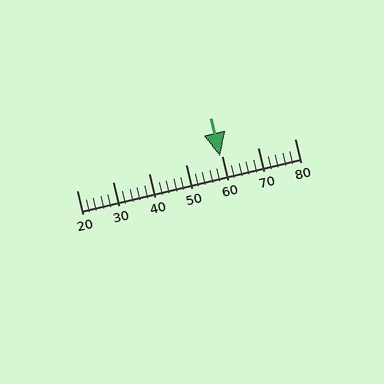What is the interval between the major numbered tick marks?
The major tick marks are spaced 10 units apart.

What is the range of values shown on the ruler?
The ruler shows values from 20 to 80.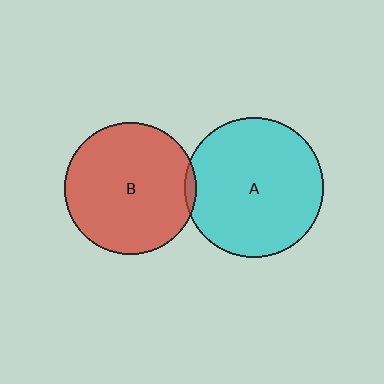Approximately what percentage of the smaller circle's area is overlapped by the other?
Approximately 5%.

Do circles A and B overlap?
Yes.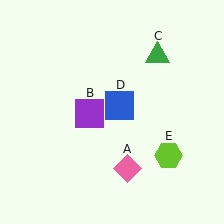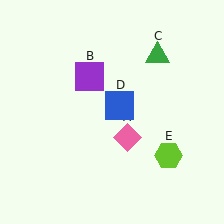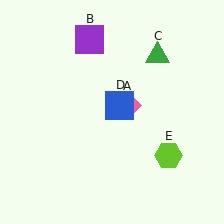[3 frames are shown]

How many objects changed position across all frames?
2 objects changed position: pink diamond (object A), purple square (object B).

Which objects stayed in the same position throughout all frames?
Green triangle (object C) and blue square (object D) and lime hexagon (object E) remained stationary.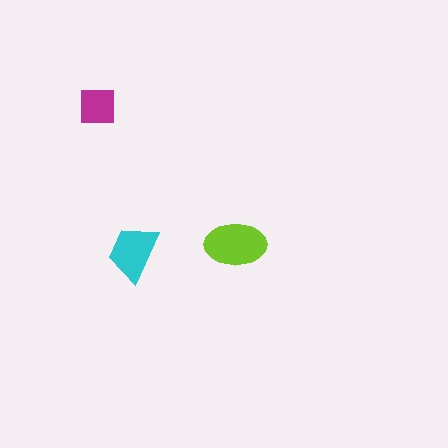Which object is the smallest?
The magenta square.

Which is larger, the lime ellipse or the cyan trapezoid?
The lime ellipse.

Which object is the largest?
The lime ellipse.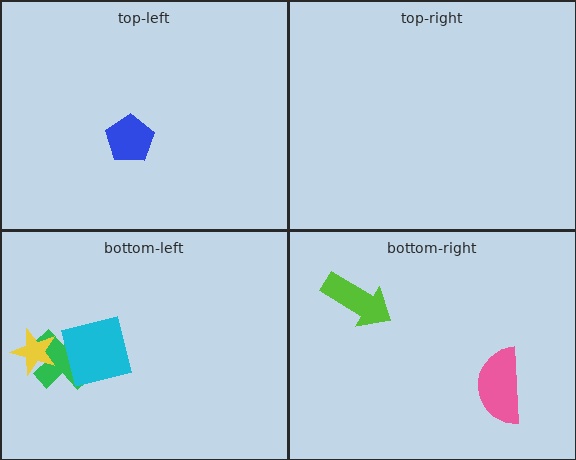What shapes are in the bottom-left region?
The green cross, the yellow star, the cyan square.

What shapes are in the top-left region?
The blue pentagon.